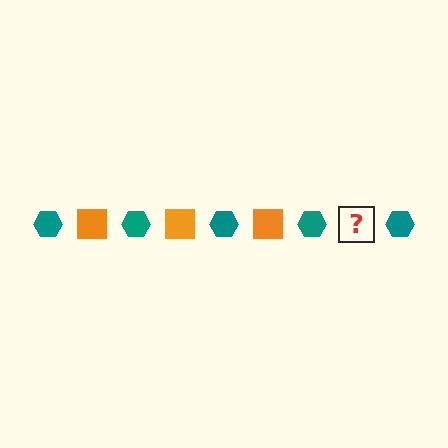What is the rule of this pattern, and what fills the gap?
The rule is that the pattern alternates between teal hexagon and orange square. The gap should be filled with an orange square.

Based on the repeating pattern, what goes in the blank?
The blank should be an orange square.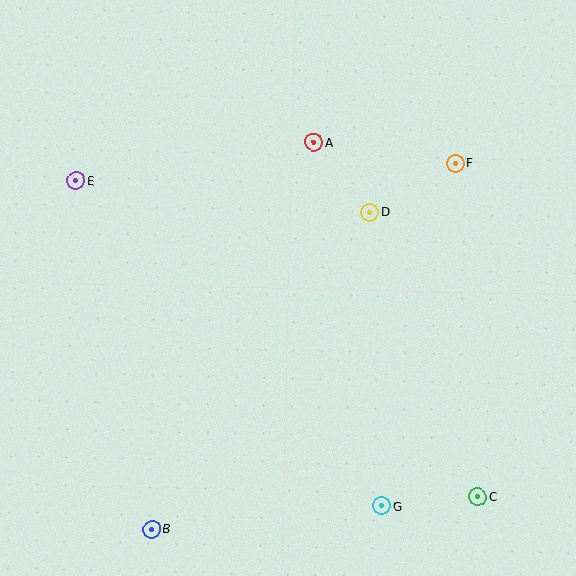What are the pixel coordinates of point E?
Point E is at (76, 181).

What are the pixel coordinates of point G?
Point G is at (382, 506).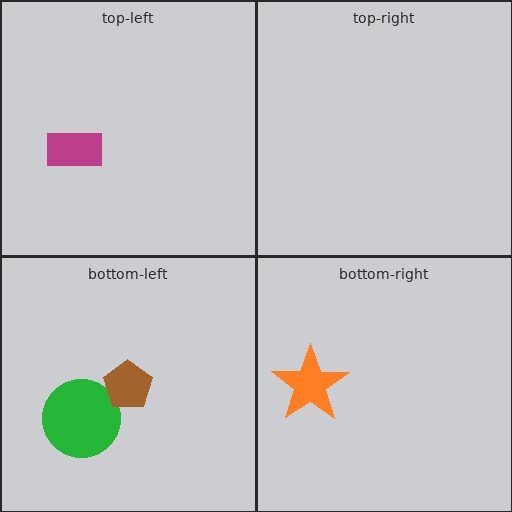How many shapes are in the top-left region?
1.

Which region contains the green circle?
The bottom-left region.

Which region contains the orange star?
The bottom-right region.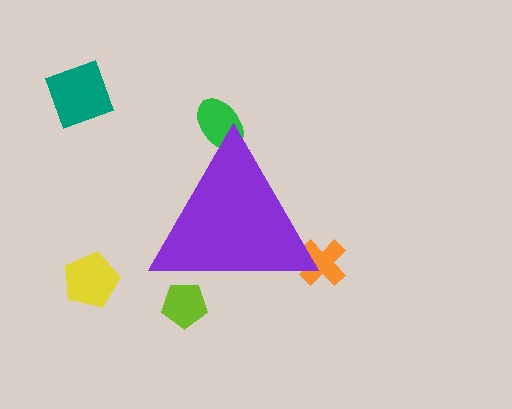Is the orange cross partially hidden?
Yes, the orange cross is partially hidden behind the purple triangle.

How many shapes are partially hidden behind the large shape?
3 shapes are partially hidden.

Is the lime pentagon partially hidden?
Yes, the lime pentagon is partially hidden behind the purple triangle.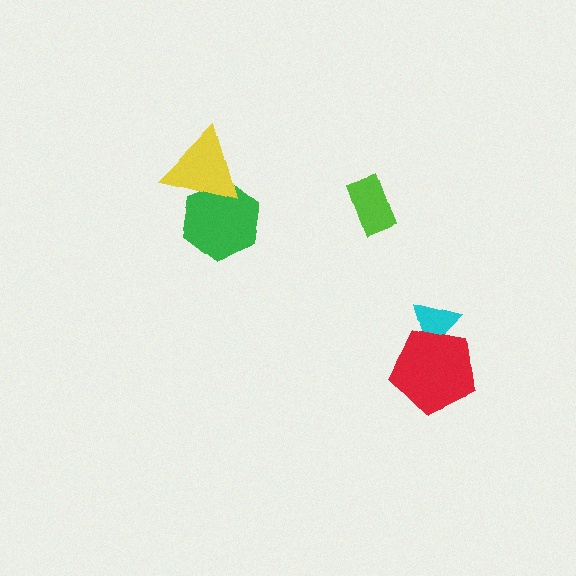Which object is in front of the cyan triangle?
The red pentagon is in front of the cyan triangle.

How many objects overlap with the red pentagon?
1 object overlaps with the red pentagon.